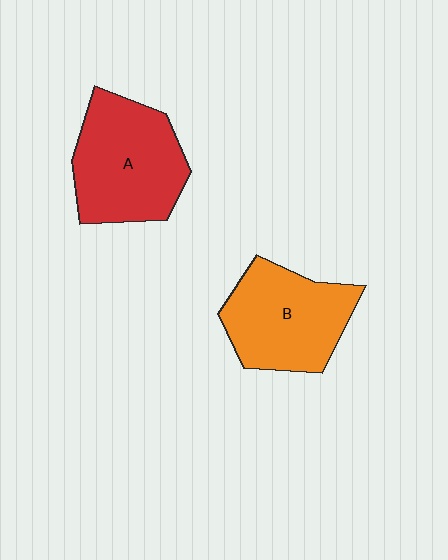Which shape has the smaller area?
Shape B (orange).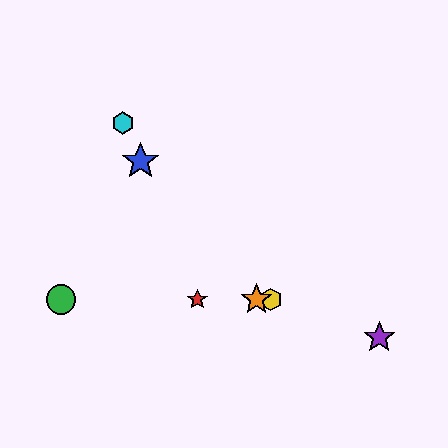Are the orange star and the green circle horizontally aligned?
Yes, both are at y≈300.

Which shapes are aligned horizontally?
The red star, the green circle, the yellow hexagon, the orange star are aligned horizontally.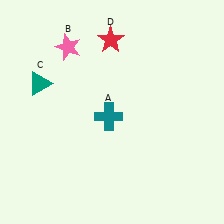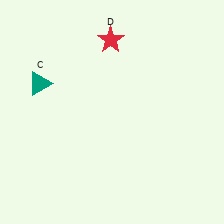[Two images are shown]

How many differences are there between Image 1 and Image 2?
There are 2 differences between the two images.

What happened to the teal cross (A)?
The teal cross (A) was removed in Image 2. It was in the bottom-left area of Image 1.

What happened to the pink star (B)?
The pink star (B) was removed in Image 2. It was in the top-left area of Image 1.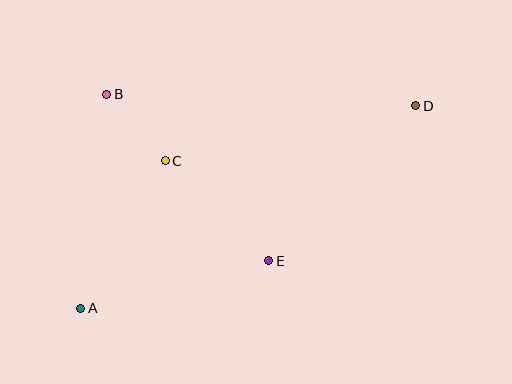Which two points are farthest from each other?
Points A and D are farthest from each other.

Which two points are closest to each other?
Points B and C are closest to each other.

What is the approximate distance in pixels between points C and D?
The distance between C and D is approximately 257 pixels.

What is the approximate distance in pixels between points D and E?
The distance between D and E is approximately 214 pixels.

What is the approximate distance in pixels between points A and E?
The distance between A and E is approximately 194 pixels.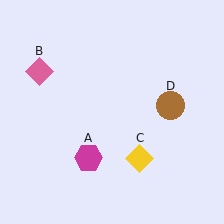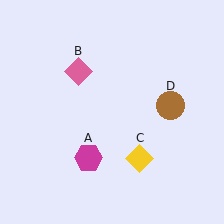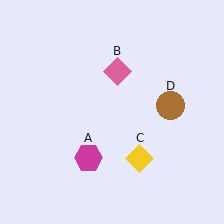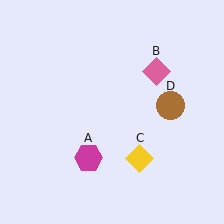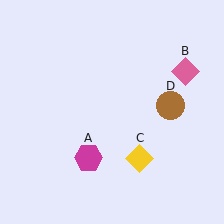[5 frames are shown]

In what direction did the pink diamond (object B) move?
The pink diamond (object B) moved right.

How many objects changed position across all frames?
1 object changed position: pink diamond (object B).